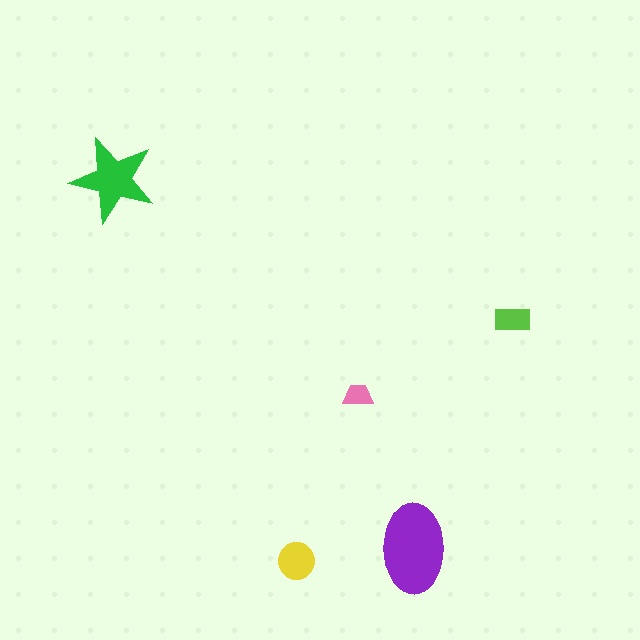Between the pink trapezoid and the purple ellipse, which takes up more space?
The purple ellipse.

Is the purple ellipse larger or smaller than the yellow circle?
Larger.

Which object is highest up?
The green star is topmost.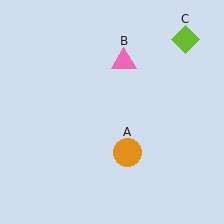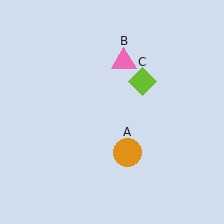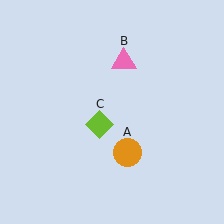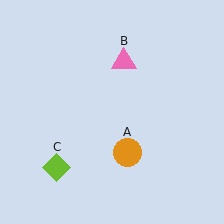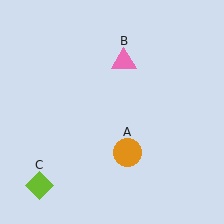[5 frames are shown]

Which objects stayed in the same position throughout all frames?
Orange circle (object A) and pink triangle (object B) remained stationary.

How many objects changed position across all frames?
1 object changed position: lime diamond (object C).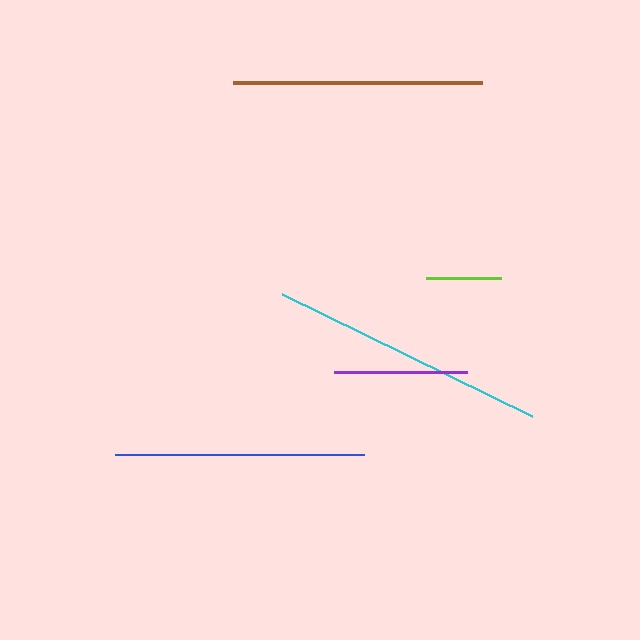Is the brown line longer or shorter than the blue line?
The blue line is longer than the brown line.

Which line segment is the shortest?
The lime line is the shortest at approximately 75 pixels.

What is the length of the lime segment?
The lime segment is approximately 75 pixels long.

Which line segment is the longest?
The cyan line is the longest at approximately 279 pixels.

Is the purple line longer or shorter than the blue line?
The blue line is longer than the purple line.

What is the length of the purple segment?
The purple segment is approximately 132 pixels long.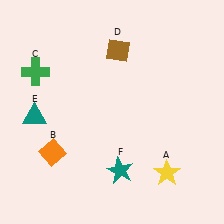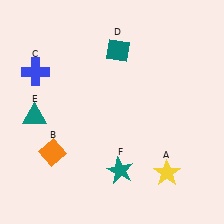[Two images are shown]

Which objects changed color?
C changed from green to blue. D changed from brown to teal.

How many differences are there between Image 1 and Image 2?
There are 2 differences between the two images.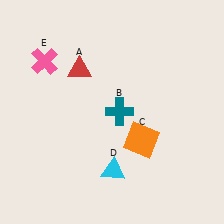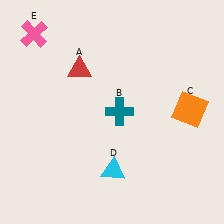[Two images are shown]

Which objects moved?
The objects that moved are: the orange square (C), the pink cross (E).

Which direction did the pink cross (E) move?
The pink cross (E) moved up.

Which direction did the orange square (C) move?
The orange square (C) moved right.